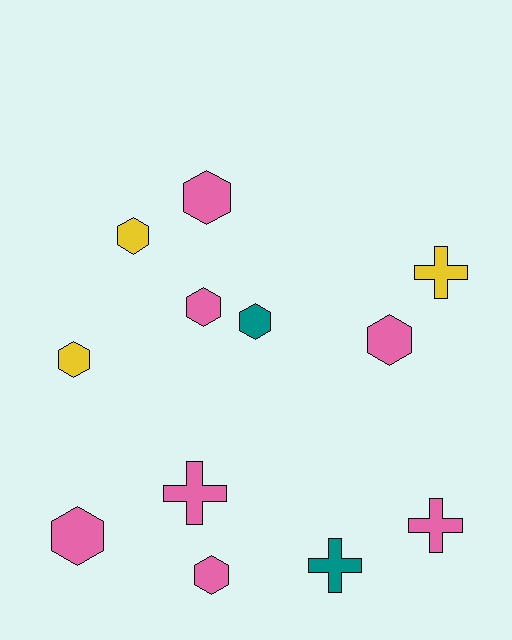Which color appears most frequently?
Pink, with 7 objects.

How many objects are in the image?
There are 12 objects.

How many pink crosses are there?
There are 2 pink crosses.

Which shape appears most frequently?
Hexagon, with 8 objects.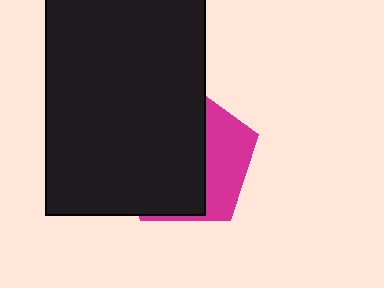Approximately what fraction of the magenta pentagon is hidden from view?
Roughly 66% of the magenta pentagon is hidden behind the black rectangle.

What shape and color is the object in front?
The object in front is a black rectangle.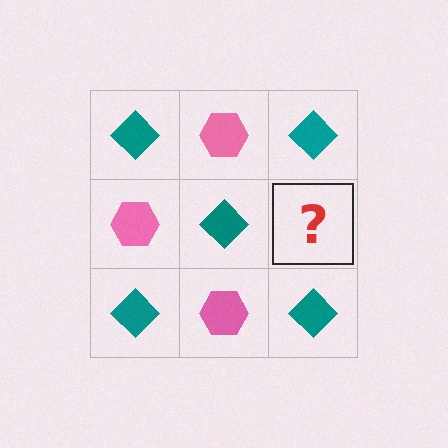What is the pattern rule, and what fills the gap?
The rule is that it alternates teal diamond and pink hexagon in a checkerboard pattern. The gap should be filled with a pink hexagon.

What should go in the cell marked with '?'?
The missing cell should contain a pink hexagon.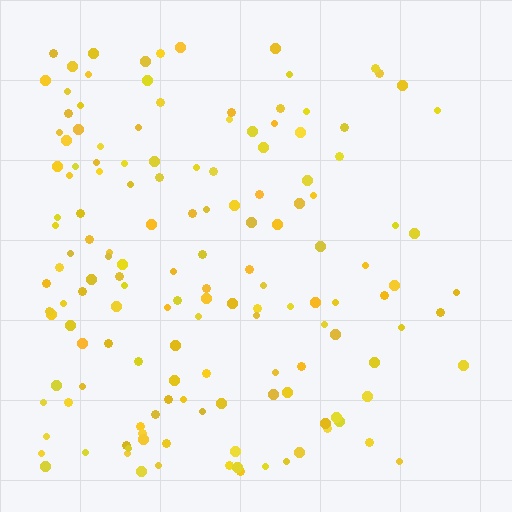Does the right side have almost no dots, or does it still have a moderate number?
Still a moderate number, just noticeably fewer than the left.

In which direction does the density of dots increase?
From right to left, with the left side densest.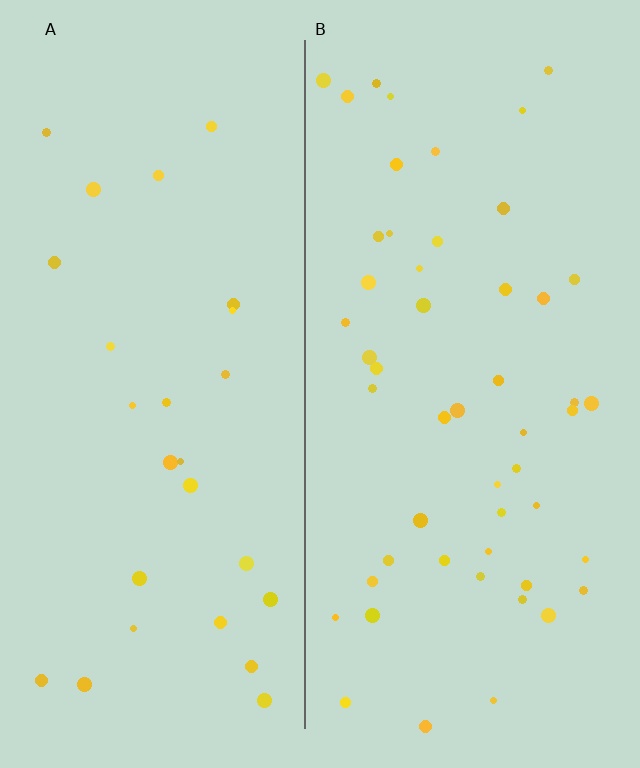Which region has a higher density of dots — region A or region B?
B (the right).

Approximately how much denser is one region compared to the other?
Approximately 1.9× — region B over region A.